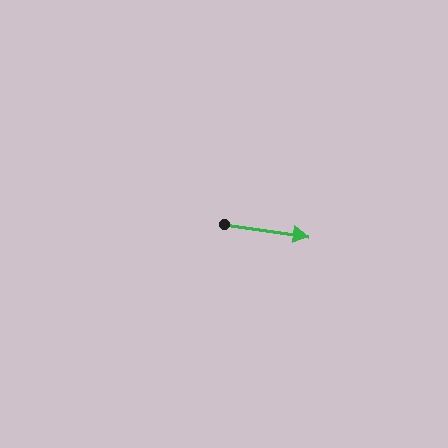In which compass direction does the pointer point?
East.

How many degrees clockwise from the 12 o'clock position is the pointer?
Approximately 99 degrees.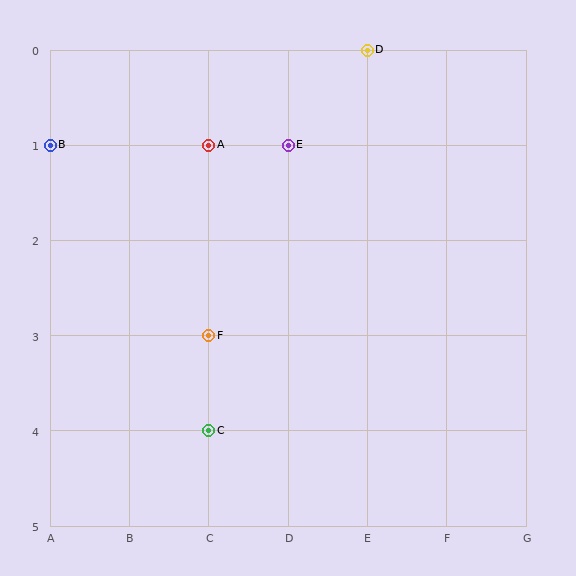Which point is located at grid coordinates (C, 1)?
Point A is at (C, 1).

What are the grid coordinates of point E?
Point E is at grid coordinates (D, 1).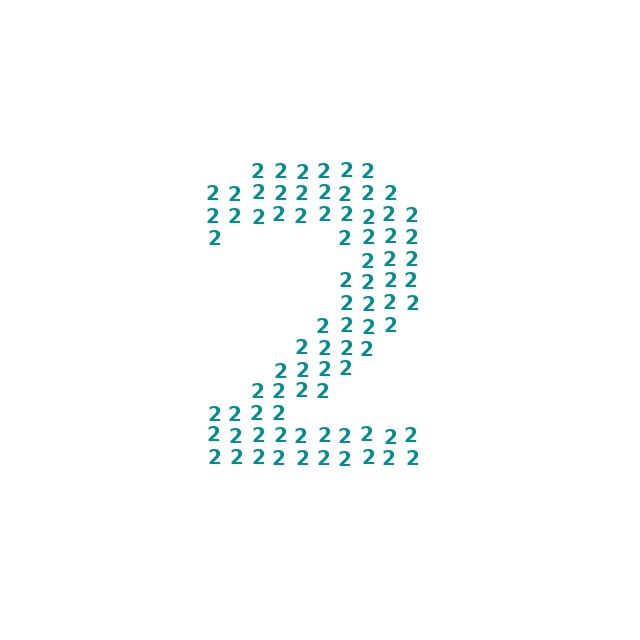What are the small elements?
The small elements are digit 2's.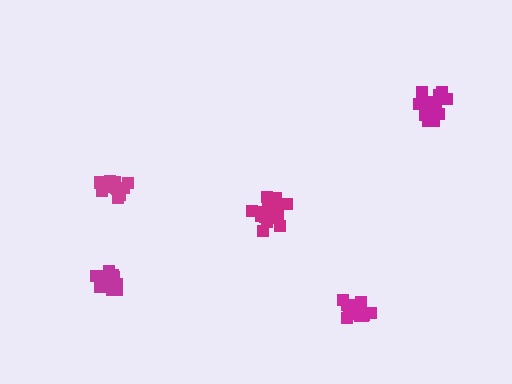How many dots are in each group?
Group 1: 15 dots, Group 2: 14 dots, Group 3: 20 dots, Group 4: 19 dots, Group 5: 16 dots (84 total).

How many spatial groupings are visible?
There are 5 spatial groupings.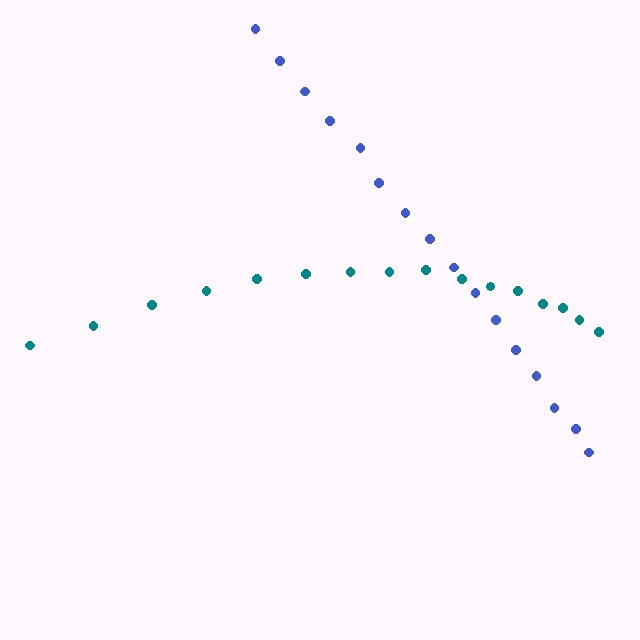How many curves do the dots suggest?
There are 2 distinct paths.